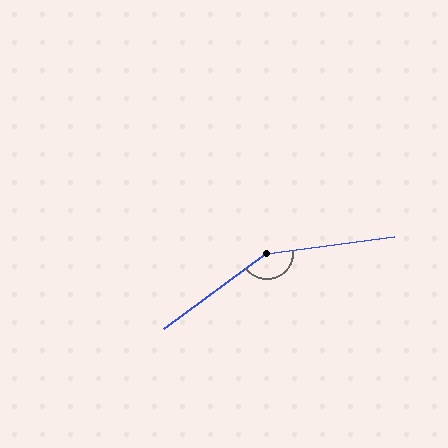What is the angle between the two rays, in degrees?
Approximately 151 degrees.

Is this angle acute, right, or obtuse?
It is obtuse.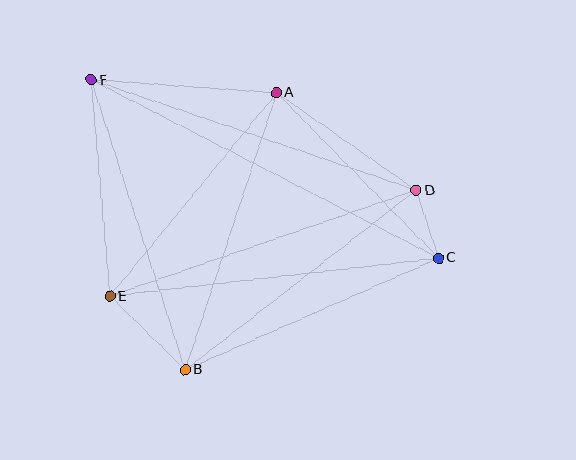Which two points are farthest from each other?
Points C and F are farthest from each other.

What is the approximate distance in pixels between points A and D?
The distance between A and D is approximately 171 pixels.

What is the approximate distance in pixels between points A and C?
The distance between A and C is approximately 231 pixels.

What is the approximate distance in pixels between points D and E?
The distance between D and E is approximately 324 pixels.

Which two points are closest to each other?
Points C and D are closest to each other.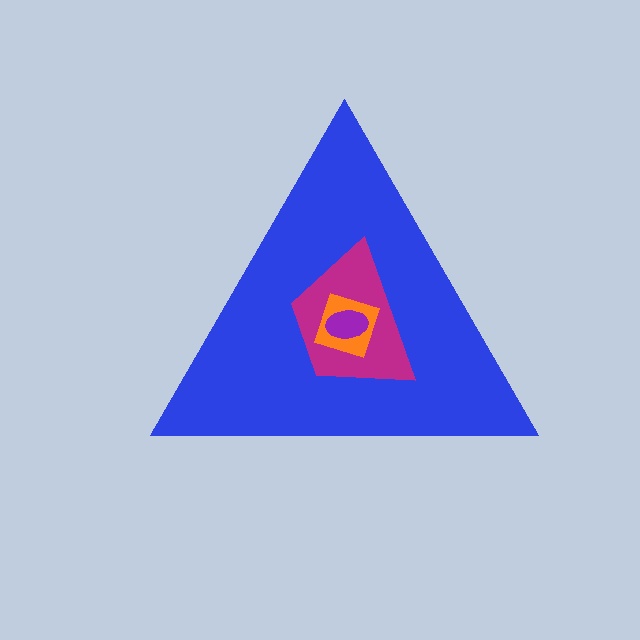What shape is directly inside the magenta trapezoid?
The orange diamond.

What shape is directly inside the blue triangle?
The magenta trapezoid.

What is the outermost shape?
The blue triangle.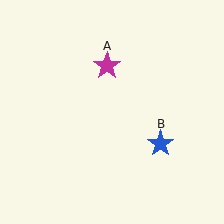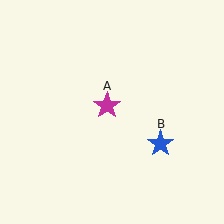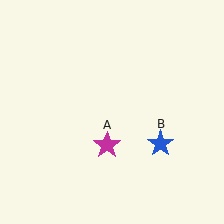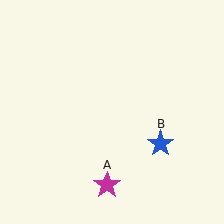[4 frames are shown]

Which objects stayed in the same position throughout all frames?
Blue star (object B) remained stationary.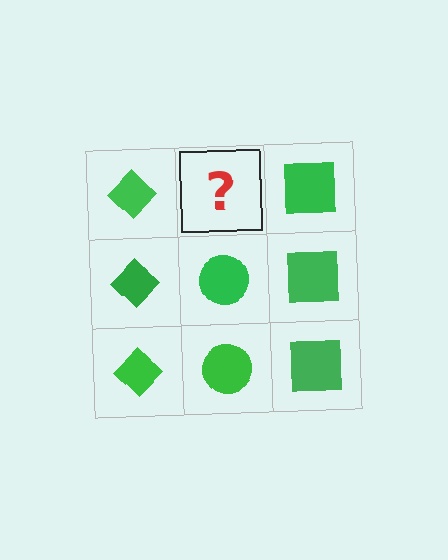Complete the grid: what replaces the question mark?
The question mark should be replaced with a green circle.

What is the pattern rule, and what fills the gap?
The rule is that each column has a consistent shape. The gap should be filled with a green circle.